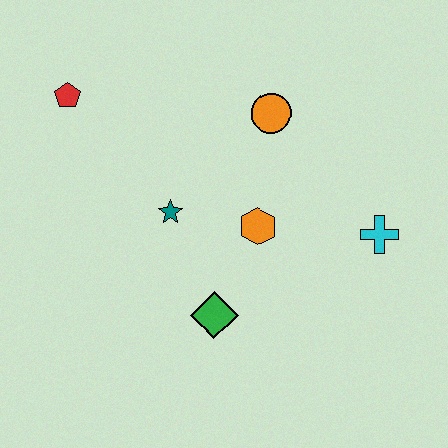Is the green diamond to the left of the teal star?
No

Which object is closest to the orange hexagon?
The teal star is closest to the orange hexagon.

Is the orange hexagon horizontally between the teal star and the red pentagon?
No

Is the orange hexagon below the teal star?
Yes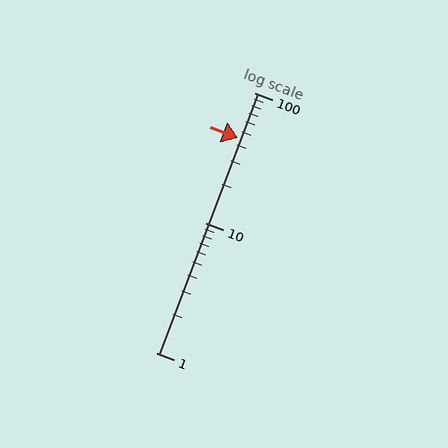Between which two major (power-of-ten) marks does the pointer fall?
The pointer is between 10 and 100.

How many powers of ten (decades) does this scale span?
The scale spans 2 decades, from 1 to 100.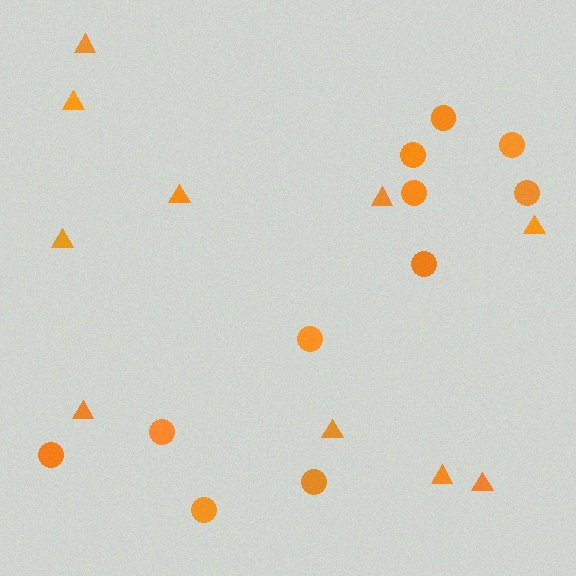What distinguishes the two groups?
There are 2 groups: one group of triangles (10) and one group of circles (11).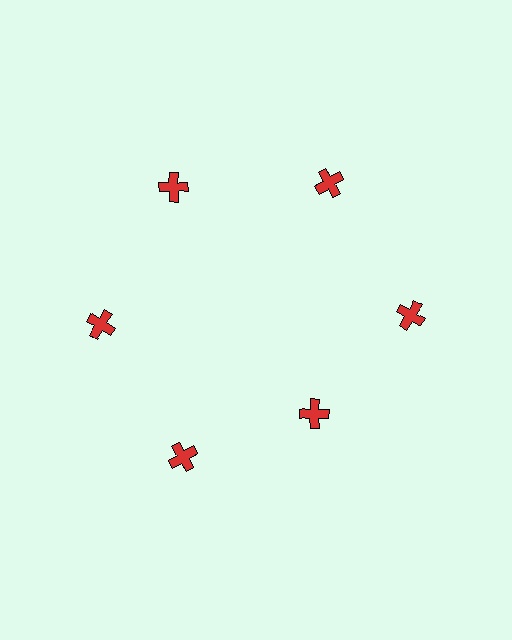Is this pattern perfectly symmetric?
No. The 6 red crosses are arranged in a ring, but one element near the 5 o'clock position is pulled inward toward the center, breaking the 6-fold rotational symmetry.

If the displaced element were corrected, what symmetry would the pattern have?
It would have 6-fold rotational symmetry — the pattern would map onto itself every 60 degrees.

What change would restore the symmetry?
The symmetry would be restored by moving it outward, back onto the ring so that all 6 crosses sit at equal angles and equal distance from the center.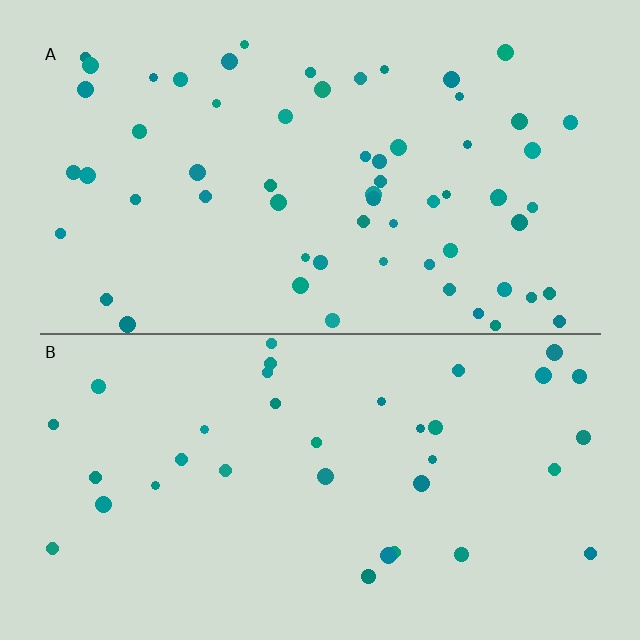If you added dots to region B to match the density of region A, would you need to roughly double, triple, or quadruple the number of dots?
Approximately double.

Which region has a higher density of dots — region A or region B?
A (the top).